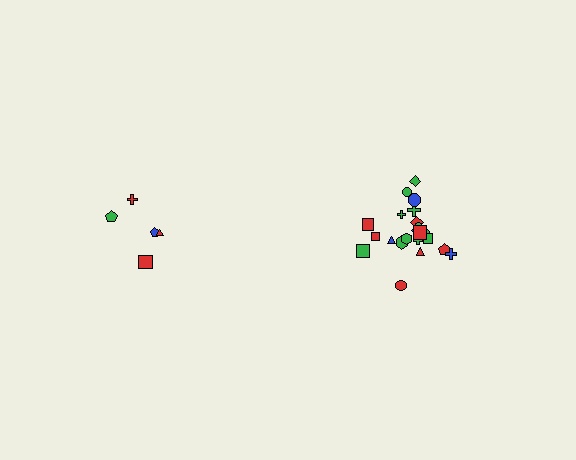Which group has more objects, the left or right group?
The right group.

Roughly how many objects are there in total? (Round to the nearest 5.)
Roughly 25 objects in total.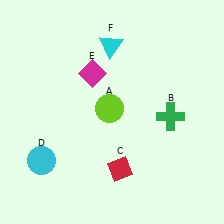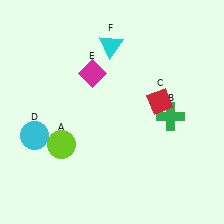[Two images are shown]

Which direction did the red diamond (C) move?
The red diamond (C) moved up.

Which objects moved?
The objects that moved are: the lime circle (A), the red diamond (C), the cyan circle (D).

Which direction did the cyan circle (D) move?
The cyan circle (D) moved up.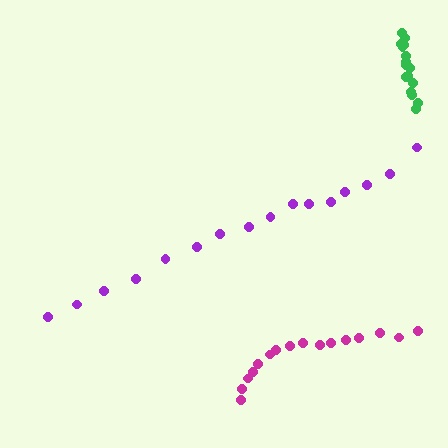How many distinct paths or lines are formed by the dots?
There are 3 distinct paths.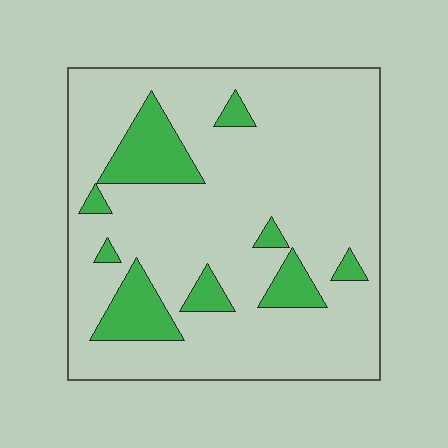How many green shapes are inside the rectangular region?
9.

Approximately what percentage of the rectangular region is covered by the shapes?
Approximately 15%.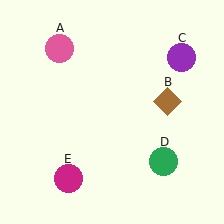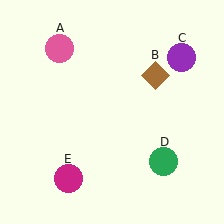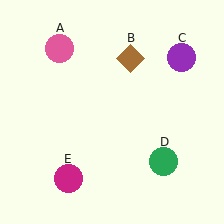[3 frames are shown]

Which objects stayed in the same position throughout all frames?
Pink circle (object A) and purple circle (object C) and green circle (object D) and magenta circle (object E) remained stationary.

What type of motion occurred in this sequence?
The brown diamond (object B) rotated counterclockwise around the center of the scene.